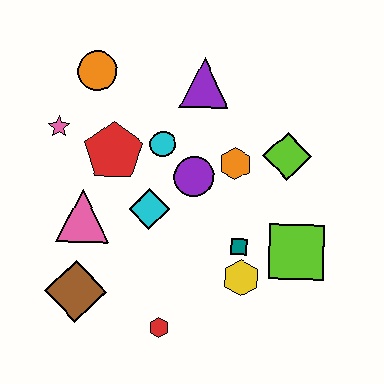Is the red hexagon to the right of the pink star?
Yes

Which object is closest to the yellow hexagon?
The teal square is closest to the yellow hexagon.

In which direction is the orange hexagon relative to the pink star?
The orange hexagon is to the right of the pink star.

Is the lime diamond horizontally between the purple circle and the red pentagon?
No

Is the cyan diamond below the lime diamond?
Yes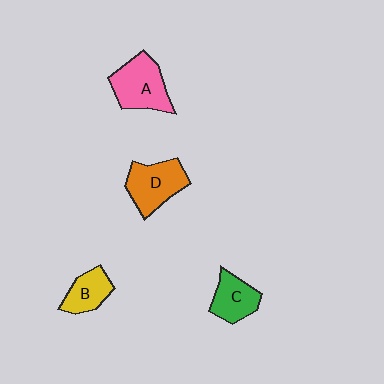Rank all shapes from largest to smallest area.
From largest to smallest: A (pink), D (orange), C (green), B (yellow).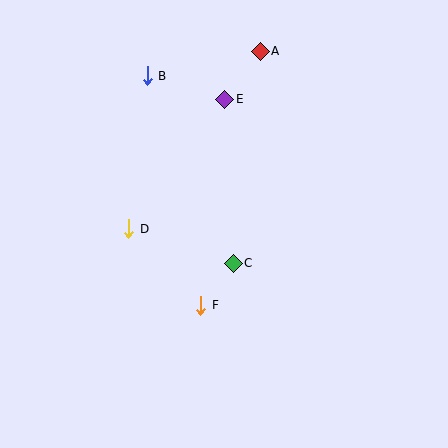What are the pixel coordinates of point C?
Point C is at (233, 263).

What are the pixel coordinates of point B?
Point B is at (147, 76).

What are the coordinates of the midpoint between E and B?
The midpoint between E and B is at (186, 88).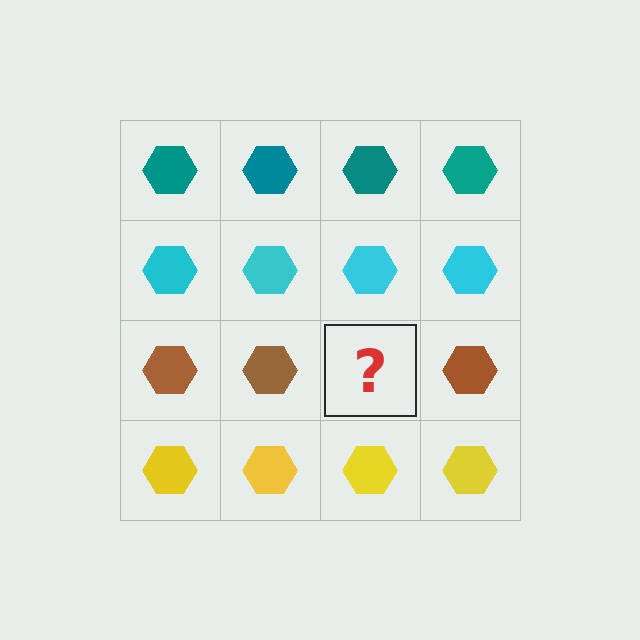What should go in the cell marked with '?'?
The missing cell should contain a brown hexagon.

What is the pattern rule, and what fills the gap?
The rule is that each row has a consistent color. The gap should be filled with a brown hexagon.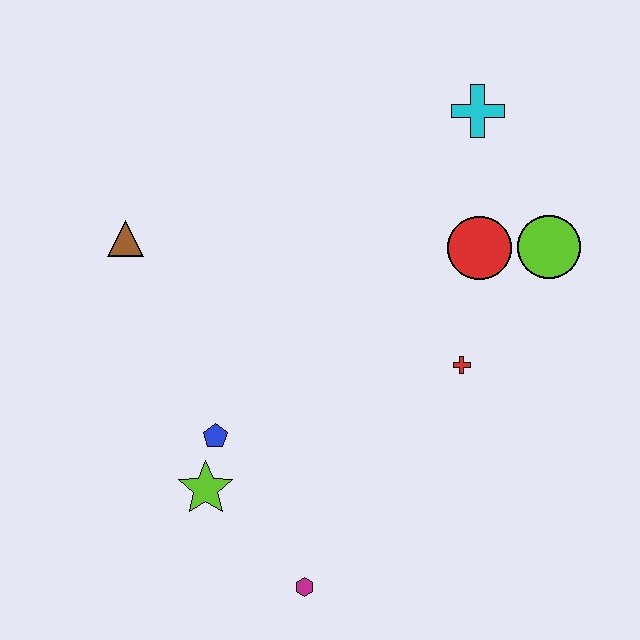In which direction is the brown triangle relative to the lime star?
The brown triangle is above the lime star.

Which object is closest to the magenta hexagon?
The lime star is closest to the magenta hexagon.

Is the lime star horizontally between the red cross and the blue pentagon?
No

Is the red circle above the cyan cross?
No